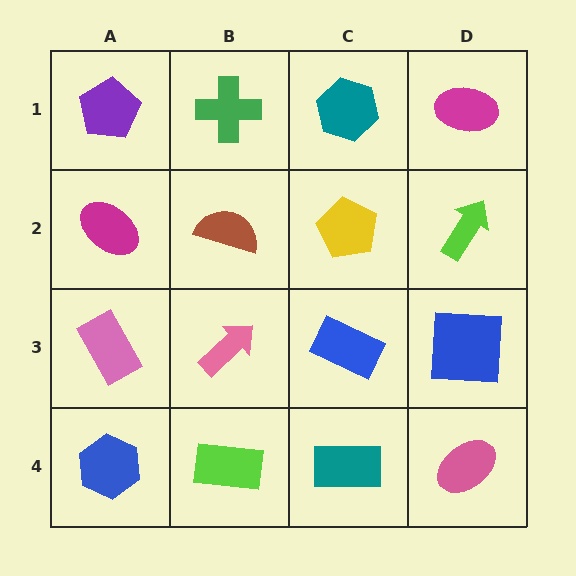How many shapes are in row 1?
4 shapes.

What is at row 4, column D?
A pink ellipse.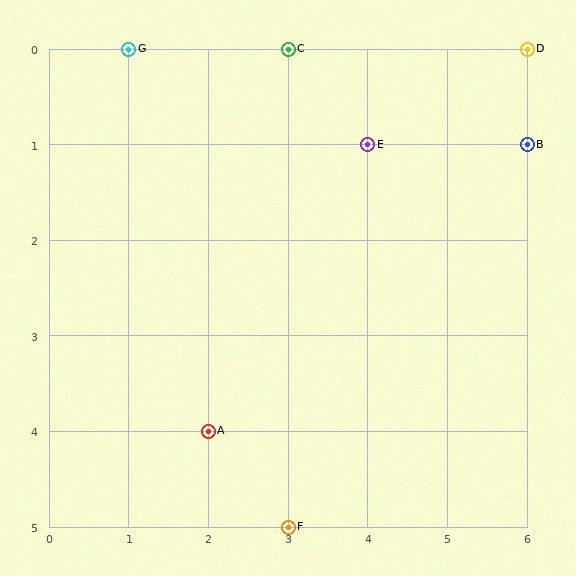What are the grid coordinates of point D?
Point D is at grid coordinates (6, 0).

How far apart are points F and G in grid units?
Points F and G are 2 columns and 5 rows apart (about 5.4 grid units diagonally).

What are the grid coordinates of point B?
Point B is at grid coordinates (6, 1).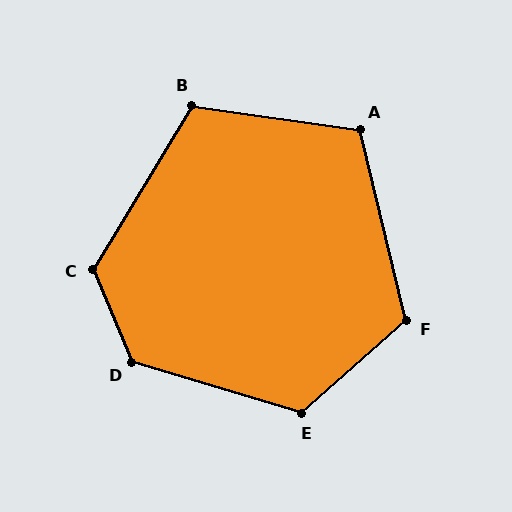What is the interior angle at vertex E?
Approximately 122 degrees (obtuse).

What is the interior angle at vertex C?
Approximately 126 degrees (obtuse).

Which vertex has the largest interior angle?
D, at approximately 129 degrees.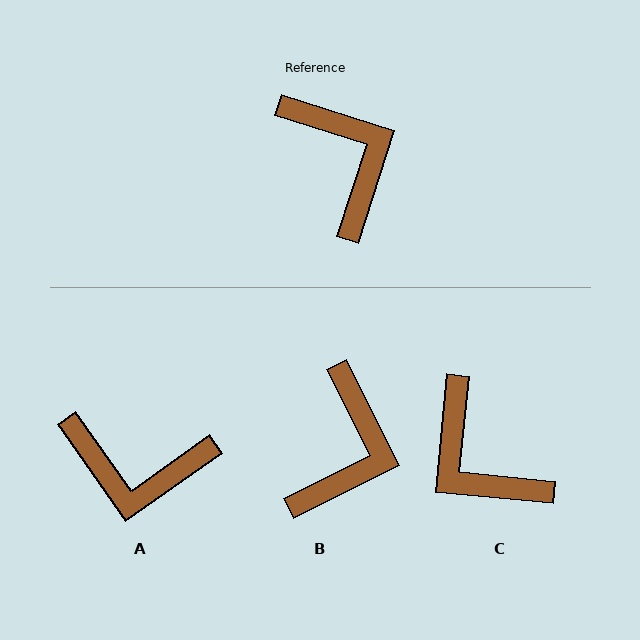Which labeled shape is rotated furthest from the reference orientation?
C, about 168 degrees away.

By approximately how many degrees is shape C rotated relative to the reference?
Approximately 168 degrees clockwise.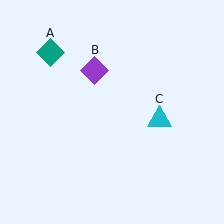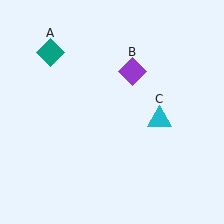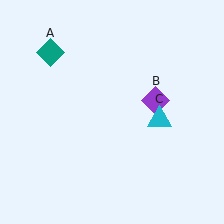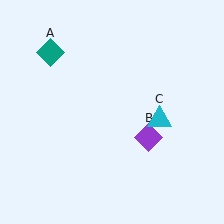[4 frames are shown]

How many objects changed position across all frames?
1 object changed position: purple diamond (object B).